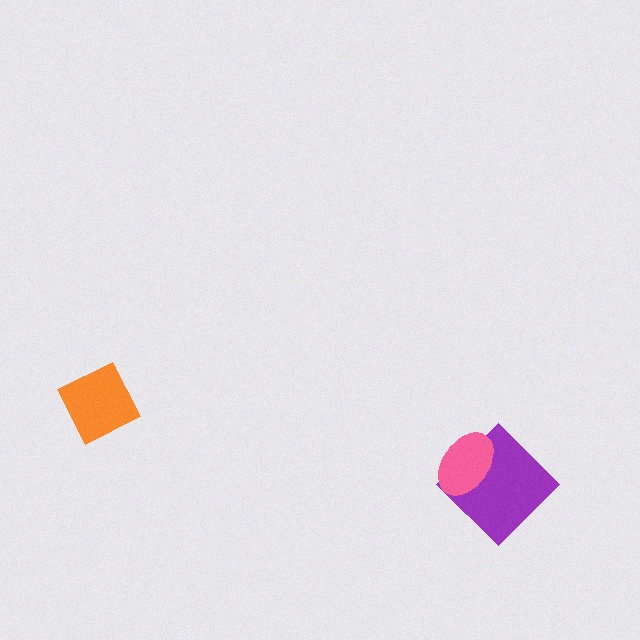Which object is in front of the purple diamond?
The pink ellipse is in front of the purple diamond.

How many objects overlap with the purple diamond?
1 object overlaps with the purple diamond.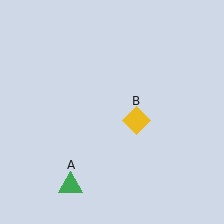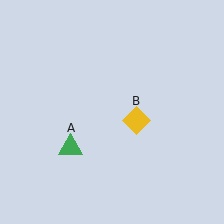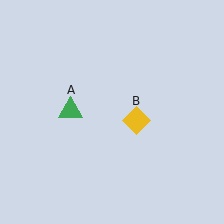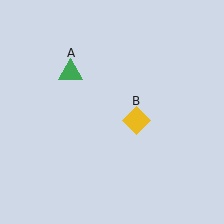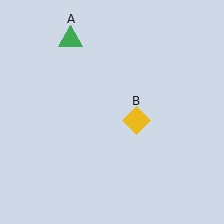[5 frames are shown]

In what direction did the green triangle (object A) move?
The green triangle (object A) moved up.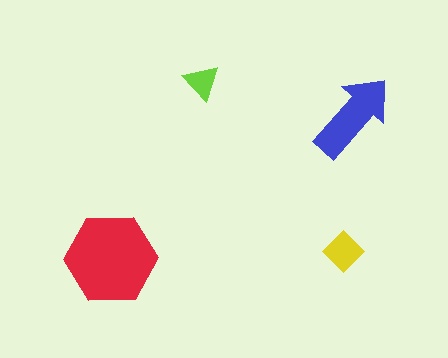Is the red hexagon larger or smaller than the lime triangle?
Larger.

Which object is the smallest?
The lime triangle.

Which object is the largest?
The red hexagon.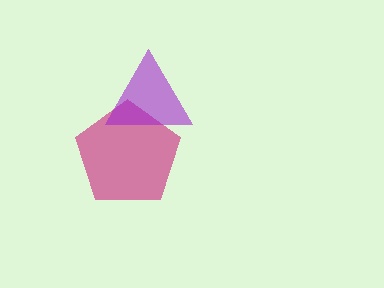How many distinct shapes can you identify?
There are 2 distinct shapes: a magenta pentagon, a purple triangle.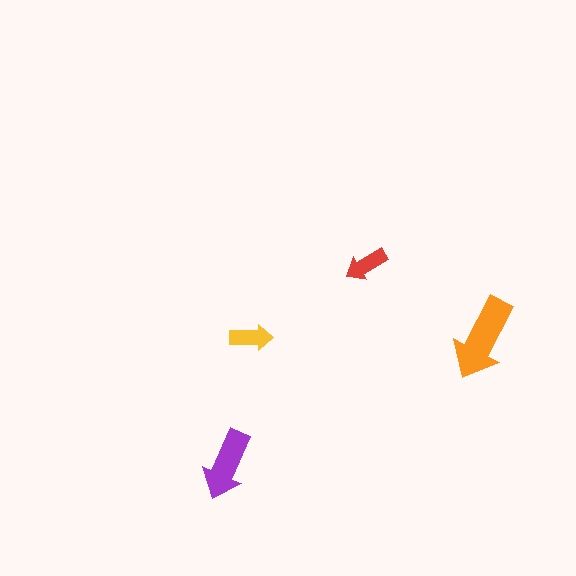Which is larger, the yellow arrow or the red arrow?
The red one.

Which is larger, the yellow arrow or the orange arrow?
The orange one.